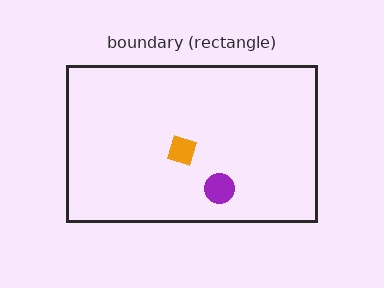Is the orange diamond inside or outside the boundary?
Inside.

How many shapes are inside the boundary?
2 inside, 0 outside.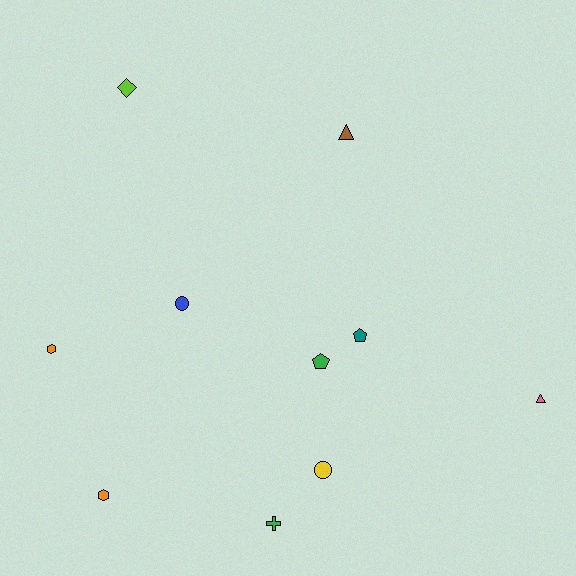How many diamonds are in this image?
There is 1 diamond.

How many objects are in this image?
There are 10 objects.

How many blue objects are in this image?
There is 1 blue object.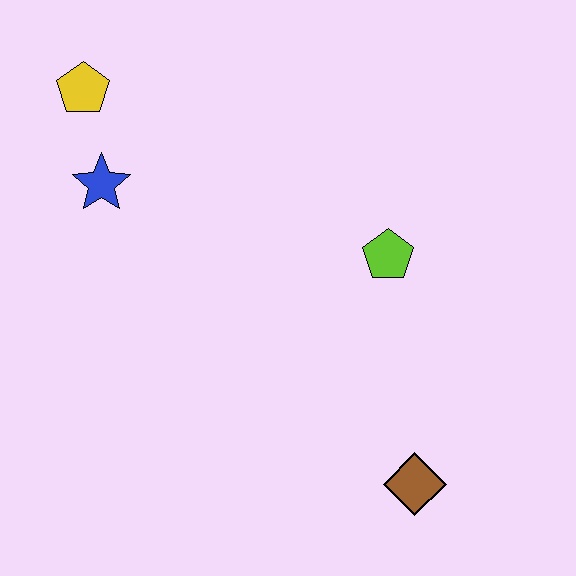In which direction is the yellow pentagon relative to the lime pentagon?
The yellow pentagon is to the left of the lime pentagon.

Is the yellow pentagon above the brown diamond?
Yes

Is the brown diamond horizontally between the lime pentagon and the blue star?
No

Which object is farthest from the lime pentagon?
The yellow pentagon is farthest from the lime pentagon.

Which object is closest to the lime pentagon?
The brown diamond is closest to the lime pentagon.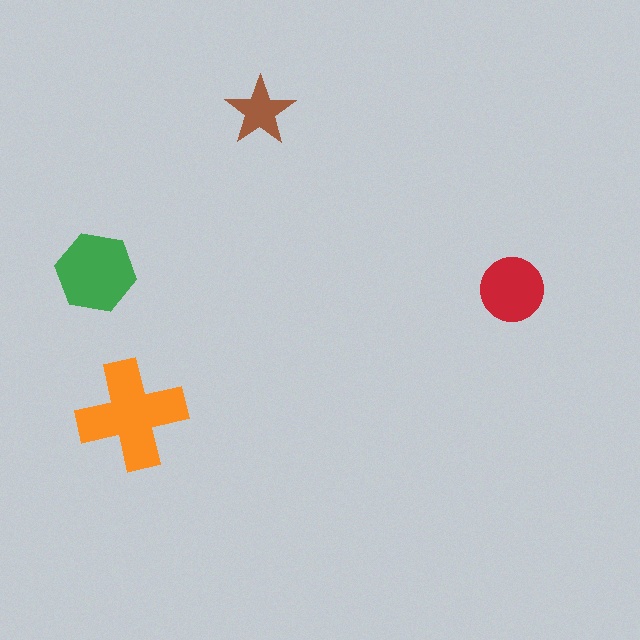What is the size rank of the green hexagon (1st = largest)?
2nd.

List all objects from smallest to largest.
The brown star, the red circle, the green hexagon, the orange cross.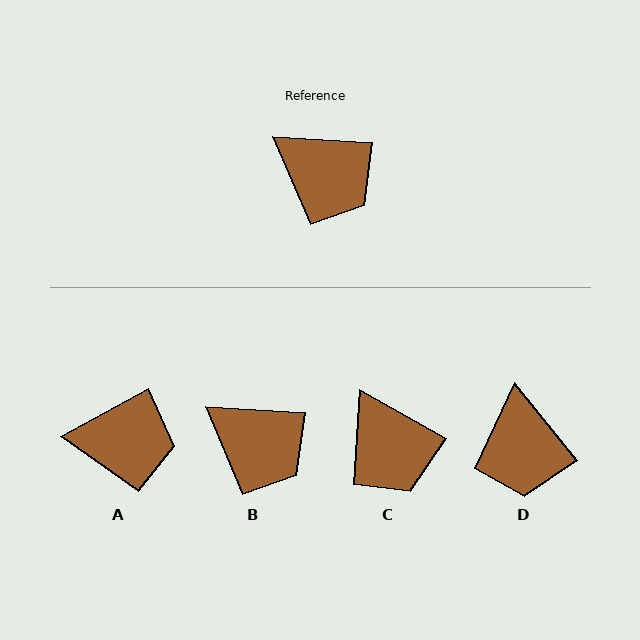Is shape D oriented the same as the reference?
No, it is off by about 48 degrees.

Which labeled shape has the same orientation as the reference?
B.